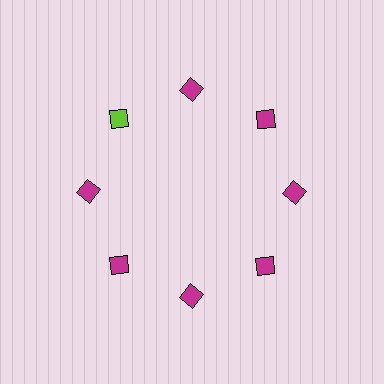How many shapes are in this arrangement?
There are 8 shapes arranged in a ring pattern.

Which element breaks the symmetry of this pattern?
The lime diamond at roughly the 10 o'clock position breaks the symmetry. All other shapes are magenta diamonds.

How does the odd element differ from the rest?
It has a different color: lime instead of magenta.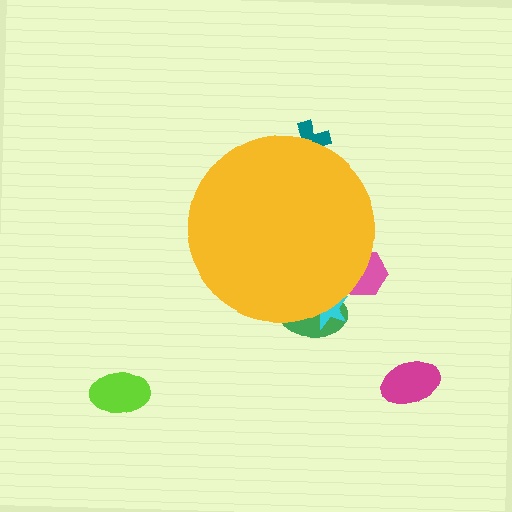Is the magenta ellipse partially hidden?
No, the magenta ellipse is fully visible.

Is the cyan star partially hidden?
Yes, the cyan star is partially hidden behind the yellow circle.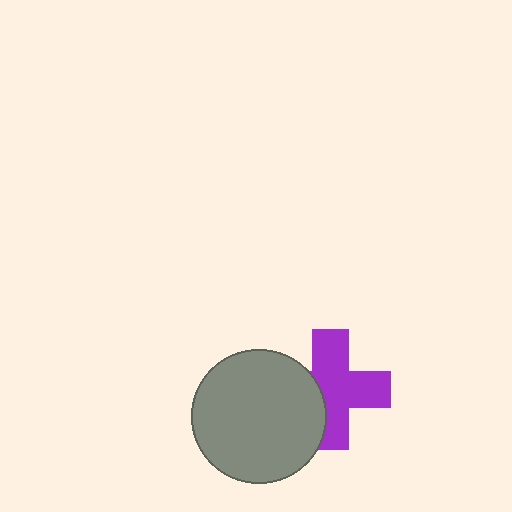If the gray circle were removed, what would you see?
You would see the complete purple cross.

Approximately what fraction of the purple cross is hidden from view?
Roughly 32% of the purple cross is hidden behind the gray circle.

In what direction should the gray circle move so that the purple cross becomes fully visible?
The gray circle should move left. That is the shortest direction to clear the overlap and leave the purple cross fully visible.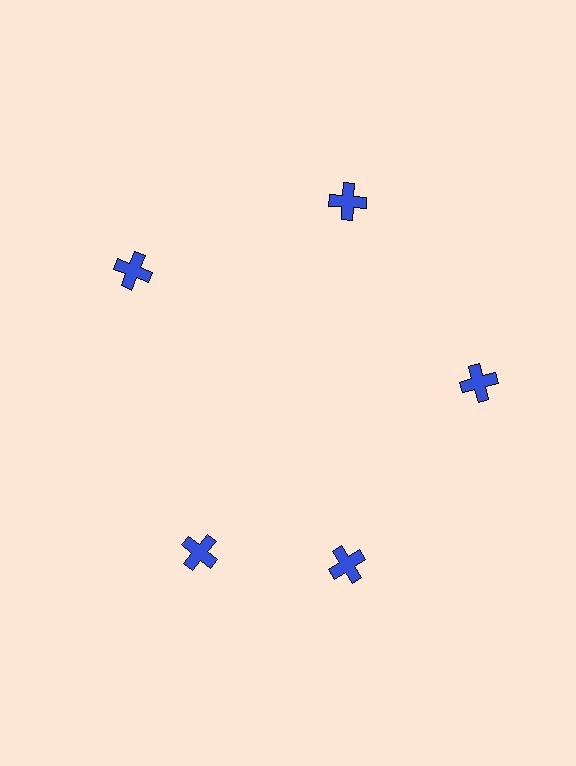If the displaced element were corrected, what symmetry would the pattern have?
It would have 5-fold rotational symmetry — the pattern would map onto itself every 72 degrees.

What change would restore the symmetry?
The symmetry would be restored by rotating it back into even spacing with its neighbors so that all 5 crosses sit at equal angles and equal distance from the center.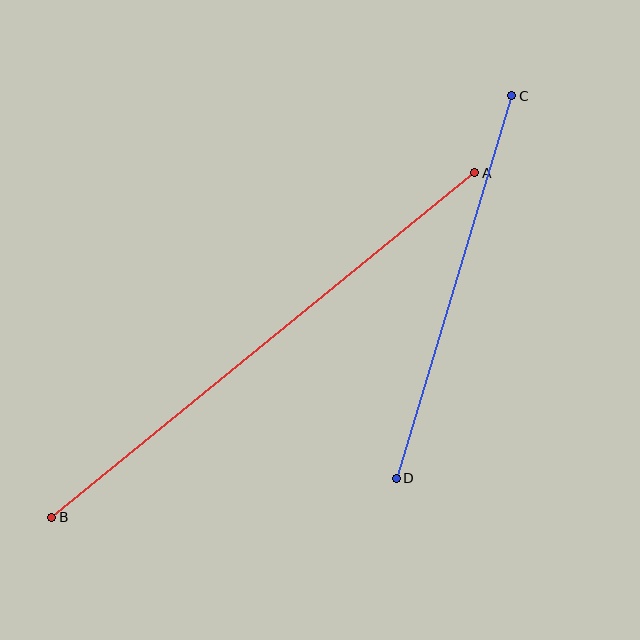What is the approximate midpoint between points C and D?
The midpoint is at approximately (454, 287) pixels.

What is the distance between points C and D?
The distance is approximately 400 pixels.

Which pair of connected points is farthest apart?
Points A and B are farthest apart.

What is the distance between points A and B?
The distance is approximately 546 pixels.